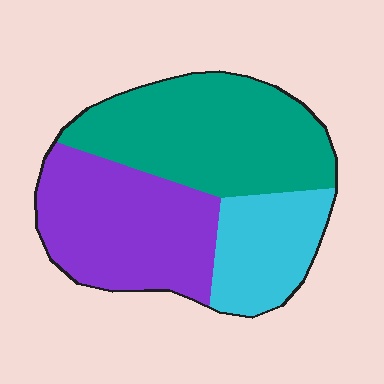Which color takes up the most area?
Teal, at roughly 40%.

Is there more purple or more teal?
Teal.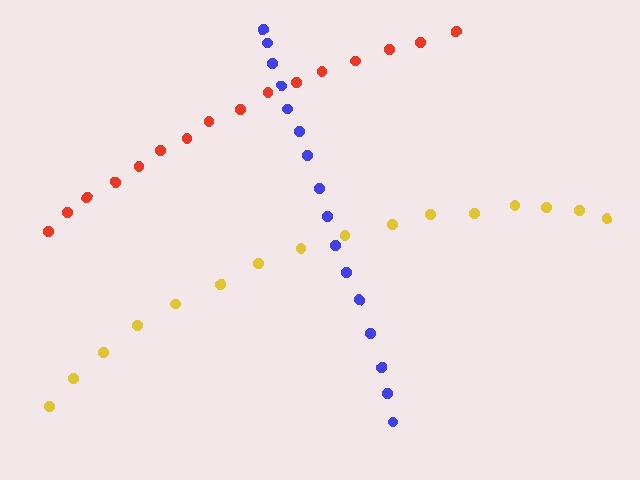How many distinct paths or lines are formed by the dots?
There are 3 distinct paths.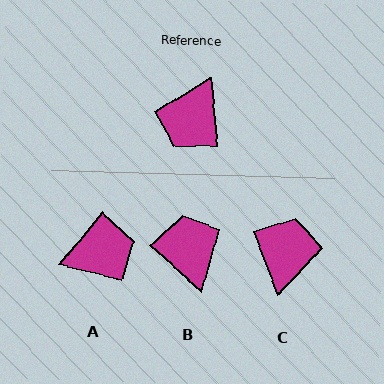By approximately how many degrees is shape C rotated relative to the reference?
Approximately 165 degrees clockwise.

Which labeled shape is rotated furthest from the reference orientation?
C, about 165 degrees away.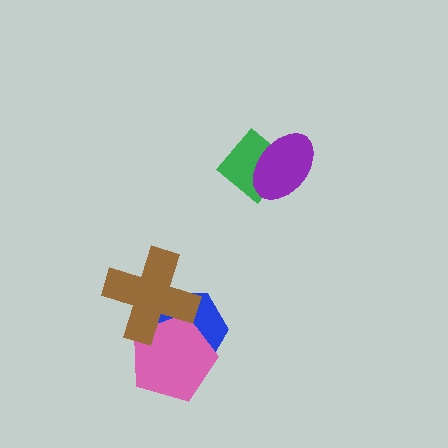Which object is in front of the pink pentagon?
The brown cross is in front of the pink pentagon.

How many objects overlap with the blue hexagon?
2 objects overlap with the blue hexagon.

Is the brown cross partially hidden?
No, no other shape covers it.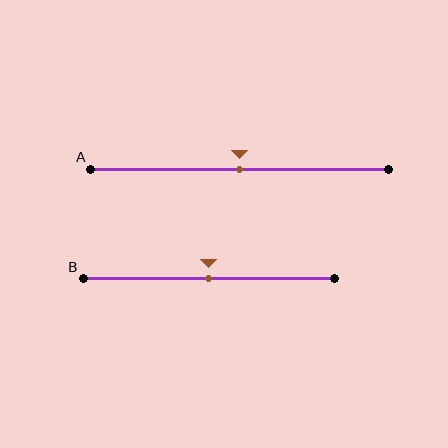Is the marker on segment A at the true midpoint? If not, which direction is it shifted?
Yes, the marker on segment A is at the true midpoint.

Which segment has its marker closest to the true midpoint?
Segment A has its marker closest to the true midpoint.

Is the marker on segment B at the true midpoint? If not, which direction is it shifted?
Yes, the marker on segment B is at the true midpoint.